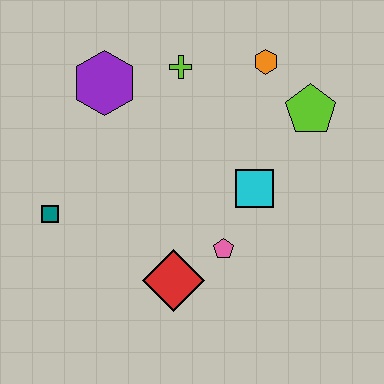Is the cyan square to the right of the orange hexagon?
No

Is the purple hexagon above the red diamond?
Yes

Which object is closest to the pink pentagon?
The red diamond is closest to the pink pentagon.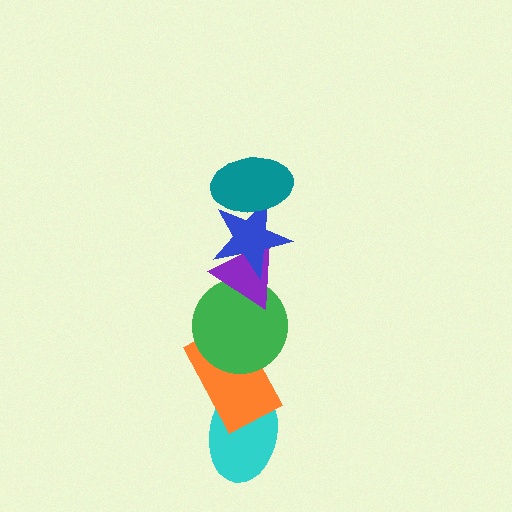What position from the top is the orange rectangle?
The orange rectangle is 5th from the top.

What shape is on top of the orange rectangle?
The green circle is on top of the orange rectangle.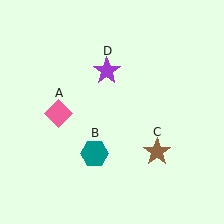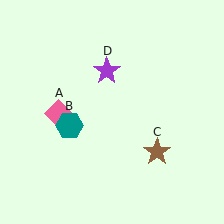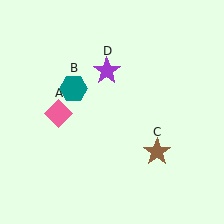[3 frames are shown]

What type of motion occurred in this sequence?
The teal hexagon (object B) rotated clockwise around the center of the scene.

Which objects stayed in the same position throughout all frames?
Pink diamond (object A) and brown star (object C) and purple star (object D) remained stationary.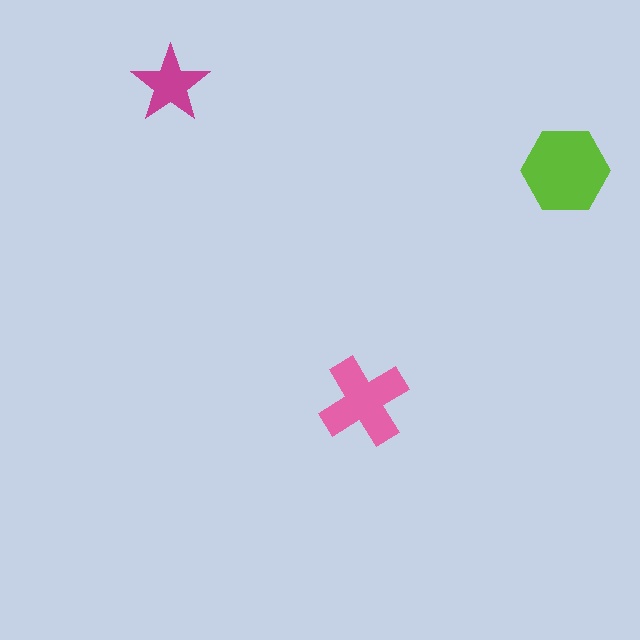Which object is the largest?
The lime hexagon.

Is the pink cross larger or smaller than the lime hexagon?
Smaller.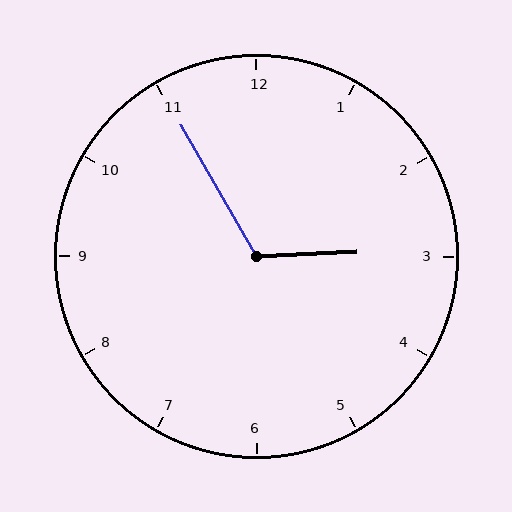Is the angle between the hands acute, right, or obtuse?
It is obtuse.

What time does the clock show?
2:55.